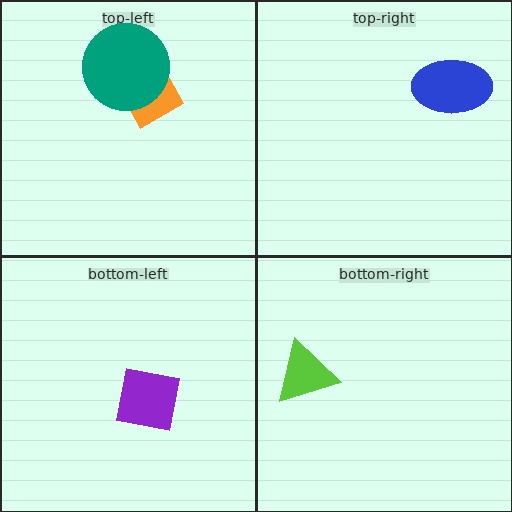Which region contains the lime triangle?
The bottom-right region.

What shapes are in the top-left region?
The orange diamond, the teal circle.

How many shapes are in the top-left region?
2.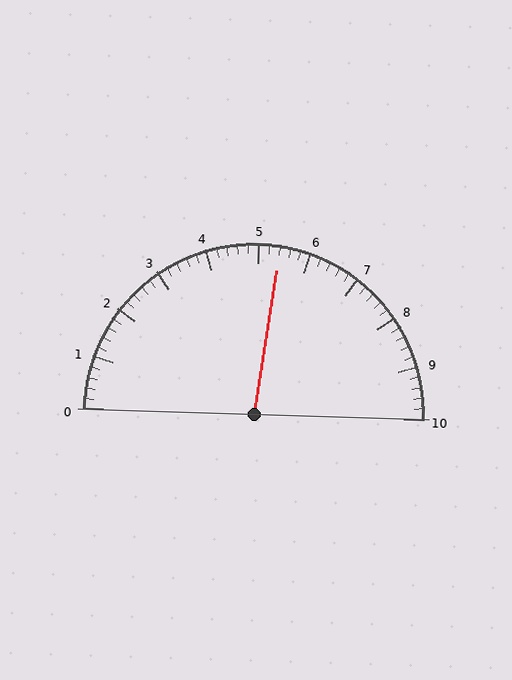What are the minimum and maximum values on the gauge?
The gauge ranges from 0 to 10.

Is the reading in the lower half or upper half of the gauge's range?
The reading is in the upper half of the range (0 to 10).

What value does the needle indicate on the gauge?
The needle indicates approximately 5.4.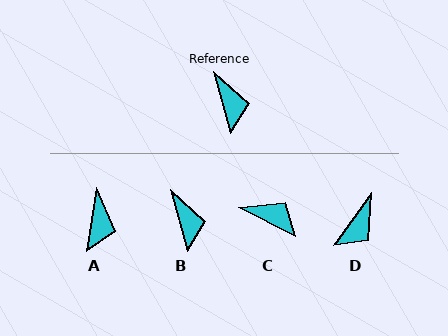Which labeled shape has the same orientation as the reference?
B.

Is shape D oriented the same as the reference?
No, it is off by about 52 degrees.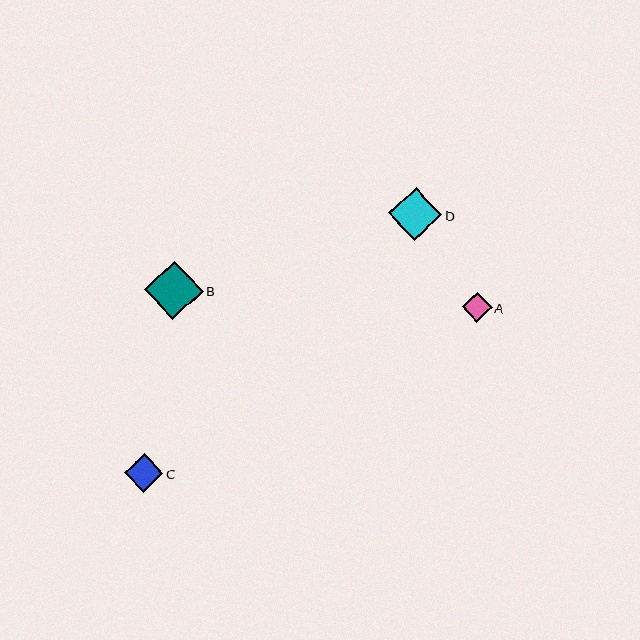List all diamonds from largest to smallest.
From largest to smallest: B, D, C, A.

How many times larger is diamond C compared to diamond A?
Diamond C is approximately 1.3 times the size of diamond A.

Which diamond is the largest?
Diamond B is the largest with a size of approximately 58 pixels.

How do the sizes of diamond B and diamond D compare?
Diamond B and diamond D are approximately the same size.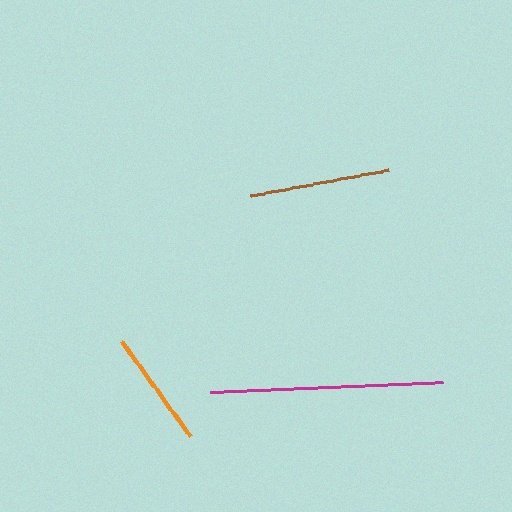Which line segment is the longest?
The magenta line is the longest at approximately 232 pixels.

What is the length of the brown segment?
The brown segment is approximately 140 pixels long.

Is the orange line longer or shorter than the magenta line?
The magenta line is longer than the orange line.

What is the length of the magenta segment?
The magenta segment is approximately 232 pixels long.